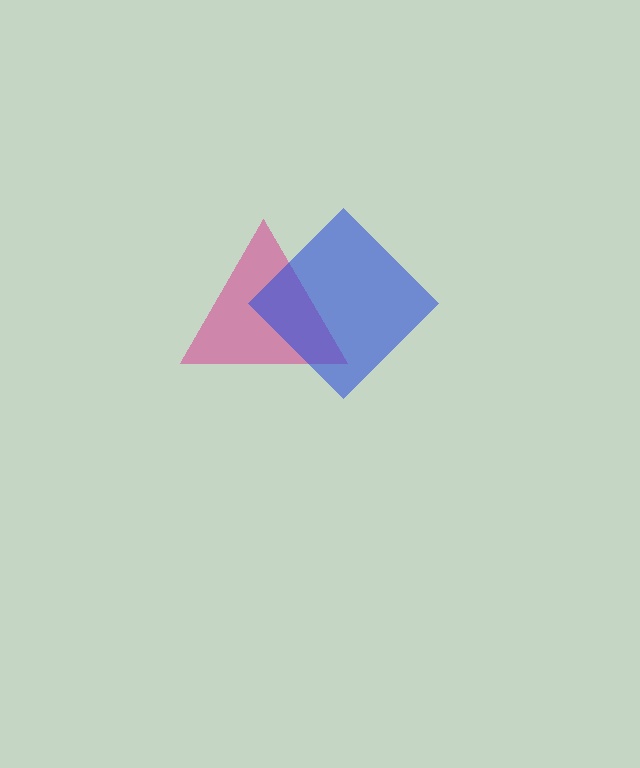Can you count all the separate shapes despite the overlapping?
Yes, there are 2 separate shapes.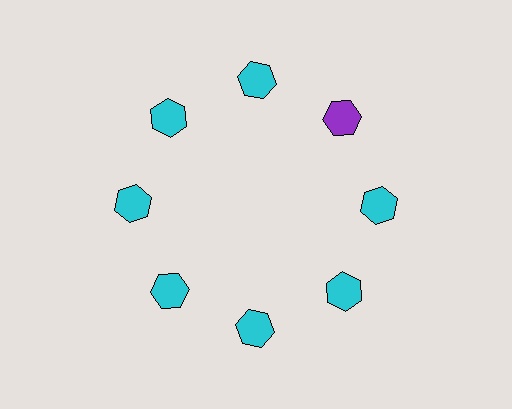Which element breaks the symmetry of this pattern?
The purple hexagon at roughly the 2 o'clock position breaks the symmetry. All other shapes are cyan hexagons.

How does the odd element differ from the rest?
It has a different color: purple instead of cyan.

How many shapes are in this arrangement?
There are 8 shapes arranged in a ring pattern.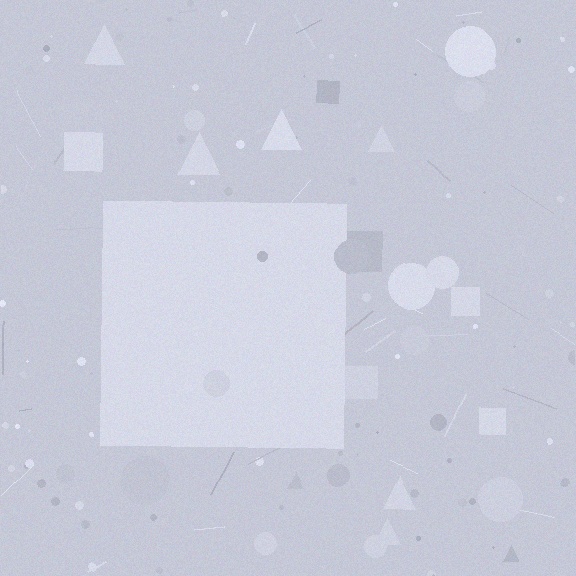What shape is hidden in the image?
A square is hidden in the image.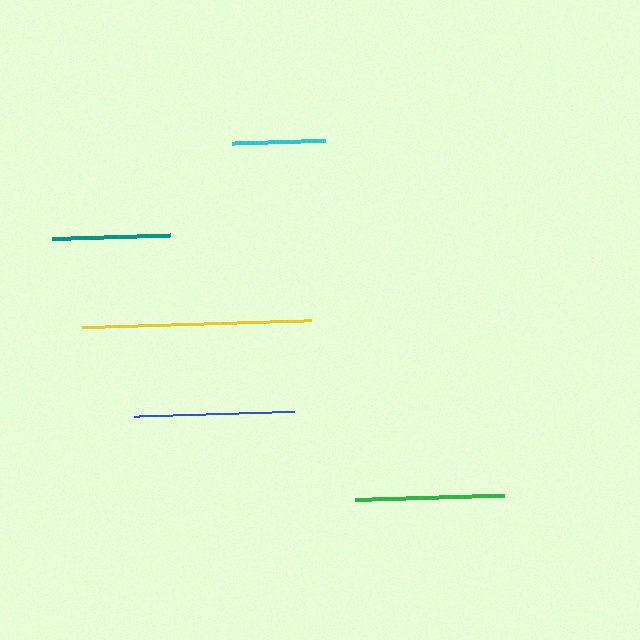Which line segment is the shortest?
The cyan line is the shortest at approximately 93 pixels.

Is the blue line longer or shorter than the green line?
The blue line is longer than the green line.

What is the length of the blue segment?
The blue segment is approximately 160 pixels long.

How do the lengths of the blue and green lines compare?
The blue and green lines are approximately the same length.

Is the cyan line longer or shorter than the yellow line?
The yellow line is longer than the cyan line.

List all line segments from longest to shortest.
From longest to shortest: yellow, blue, green, teal, cyan.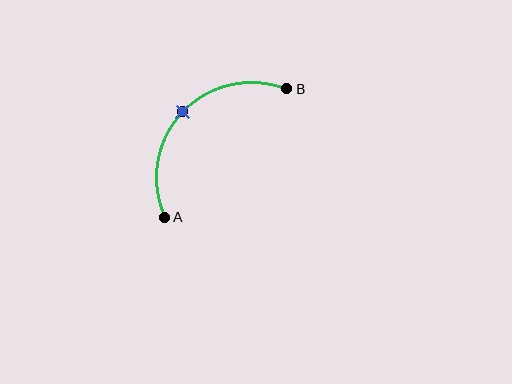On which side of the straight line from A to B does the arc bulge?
The arc bulges above and to the left of the straight line connecting A and B.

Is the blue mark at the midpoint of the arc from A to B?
Yes. The blue mark lies on the arc at equal arc-length from both A and B — it is the arc midpoint.